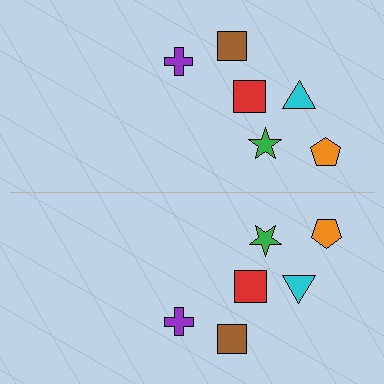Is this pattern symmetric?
Yes, this pattern has bilateral (reflection) symmetry.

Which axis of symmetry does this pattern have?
The pattern has a horizontal axis of symmetry running through the center of the image.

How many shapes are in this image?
There are 12 shapes in this image.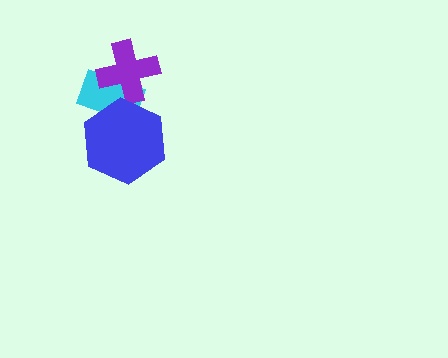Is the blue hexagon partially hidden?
No, no other shape covers it.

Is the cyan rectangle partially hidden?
Yes, it is partially covered by another shape.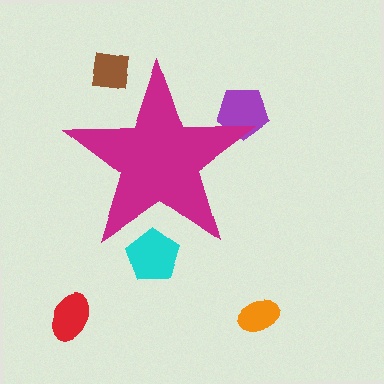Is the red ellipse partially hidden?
No, the red ellipse is fully visible.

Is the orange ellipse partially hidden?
No, the orange ellipse is fully visible.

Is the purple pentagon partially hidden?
Yes, the purple pentagon is partially hidden behind the magenta star.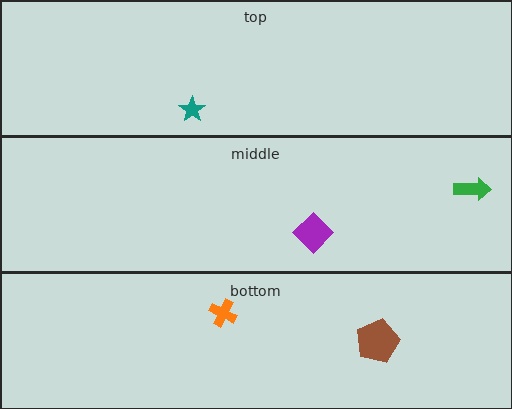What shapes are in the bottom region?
The brown pentagon, the orange cross.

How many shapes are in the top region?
1.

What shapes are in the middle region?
The purple diamond, the green arrow.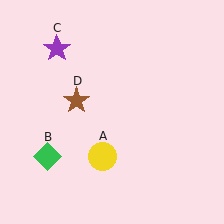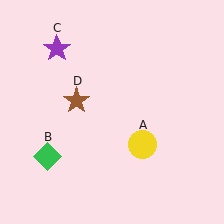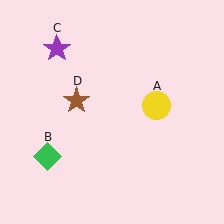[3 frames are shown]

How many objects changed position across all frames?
1 object changed position: yellow circle (object A).